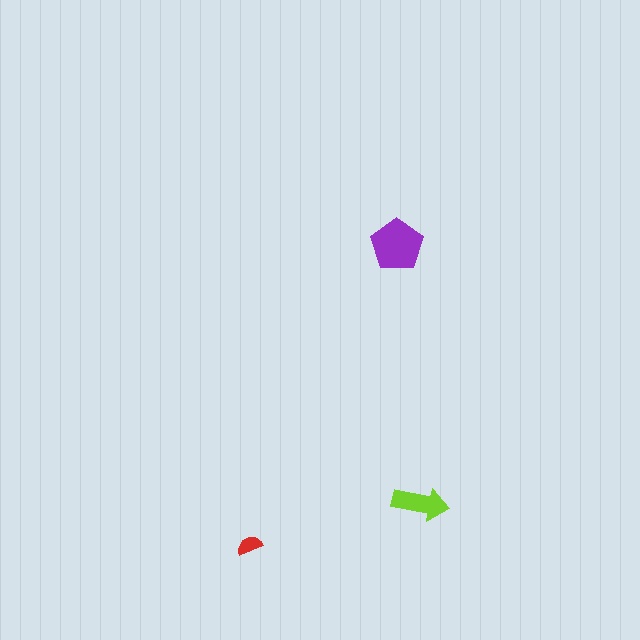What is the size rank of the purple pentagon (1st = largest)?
1st.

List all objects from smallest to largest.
The red semicircle, the lime arrow, the purple pentagon.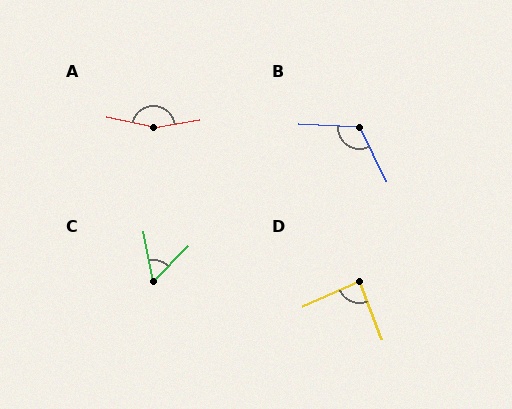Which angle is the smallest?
C, at approximately 56 degrees.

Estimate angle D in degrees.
Approximately 87 degrees.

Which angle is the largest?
A, at approximately 158 degrees.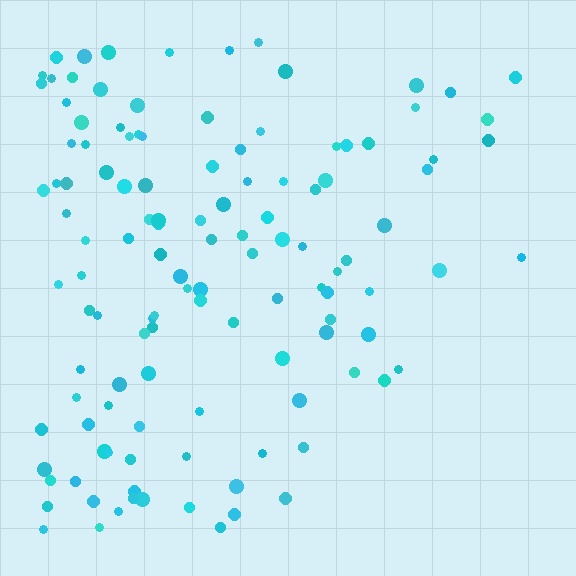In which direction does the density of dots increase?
From right to left, with the left side densest.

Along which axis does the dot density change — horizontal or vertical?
Horizontal.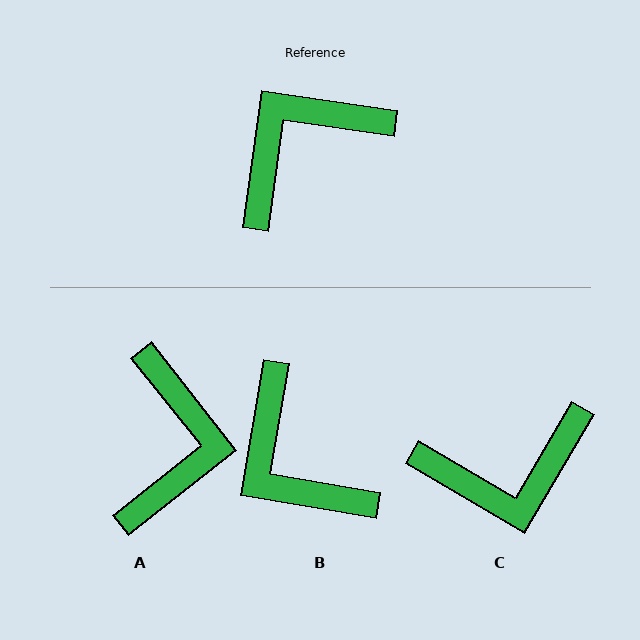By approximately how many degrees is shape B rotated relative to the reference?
Approximately 89 degrees counter-clockwise.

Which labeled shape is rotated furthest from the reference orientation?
C, about 158 degrees away.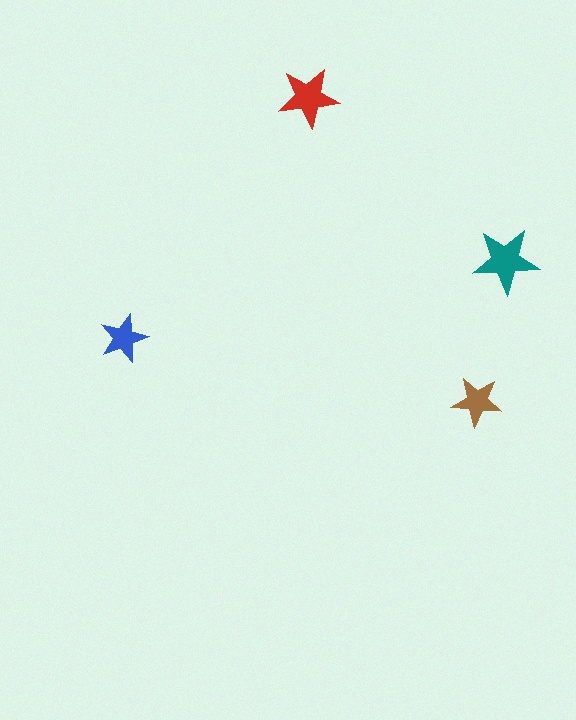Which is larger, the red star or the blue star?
The red one.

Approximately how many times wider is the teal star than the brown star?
About 1.5 times wider.